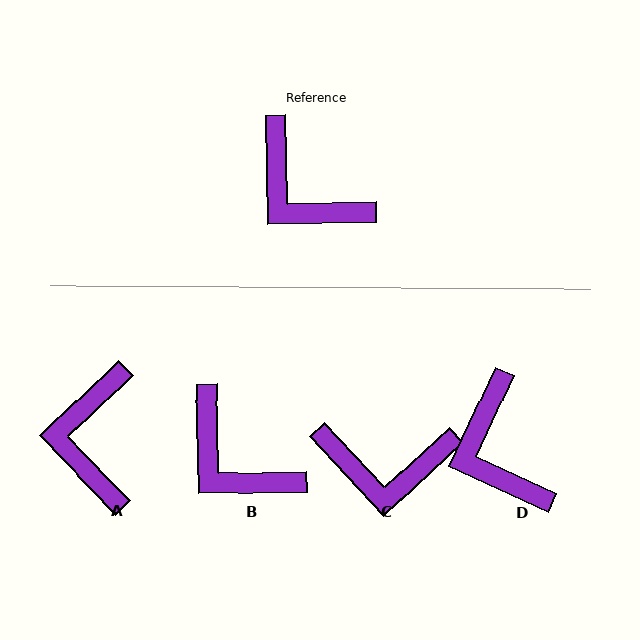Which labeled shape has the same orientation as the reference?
B.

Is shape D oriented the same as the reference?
No, it is off by about 26 degrees.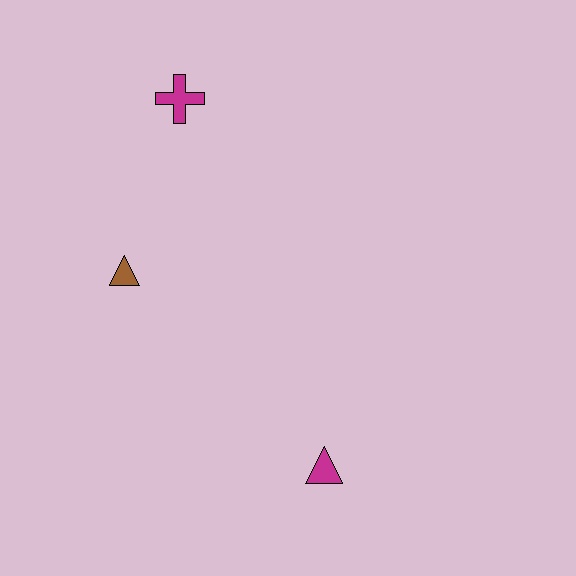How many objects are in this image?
There are 3 objects.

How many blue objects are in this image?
There are no blue objects.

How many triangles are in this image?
There are 2 triangles.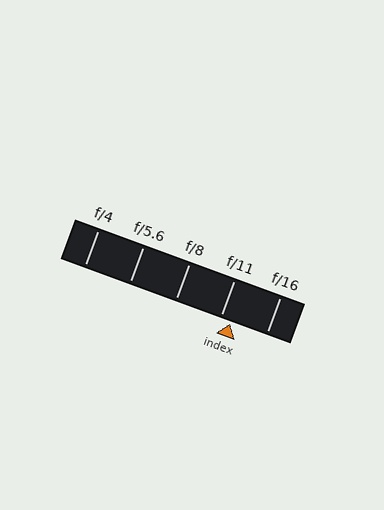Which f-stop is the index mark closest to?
The index mark is closest to f/11.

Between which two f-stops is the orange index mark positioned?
The index mark is between f/11 and f/16.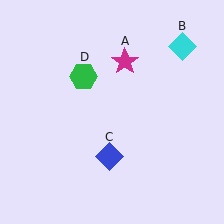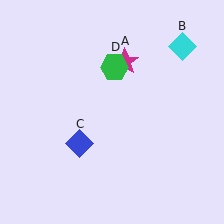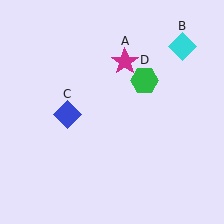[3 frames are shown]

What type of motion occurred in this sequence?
The blue diamond (object C), green hexagon (object D) rotated clockwise around the center of the scene.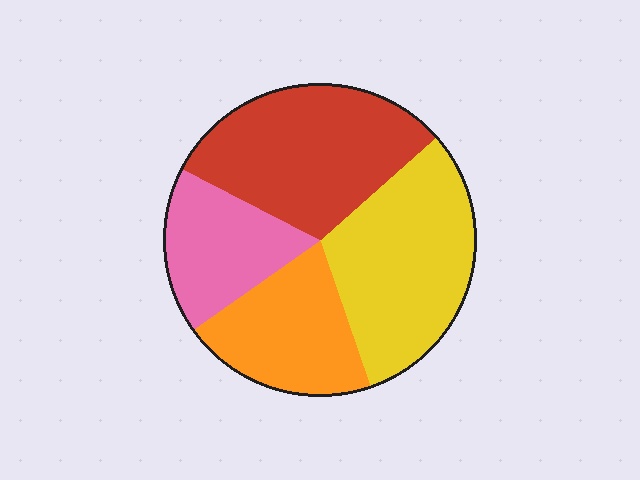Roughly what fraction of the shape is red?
Red covers about 30% of the shape.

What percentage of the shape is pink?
Pink takes up less than a quarter of the shape.